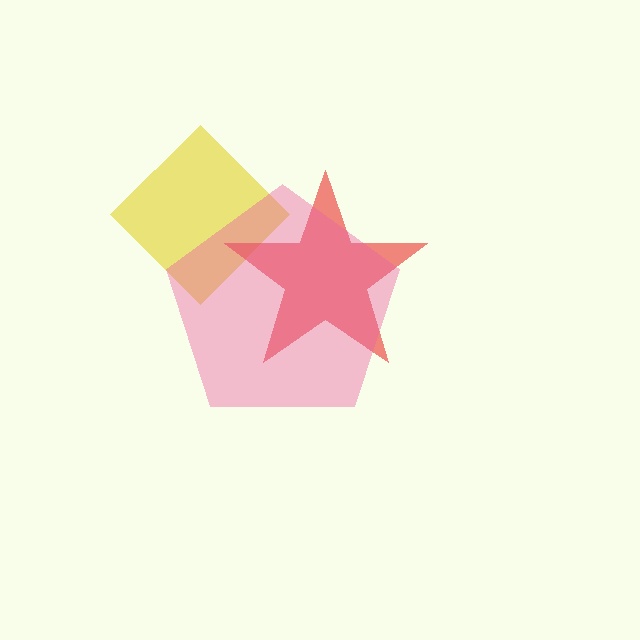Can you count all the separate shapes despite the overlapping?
Yes, there are 3 separate shapes.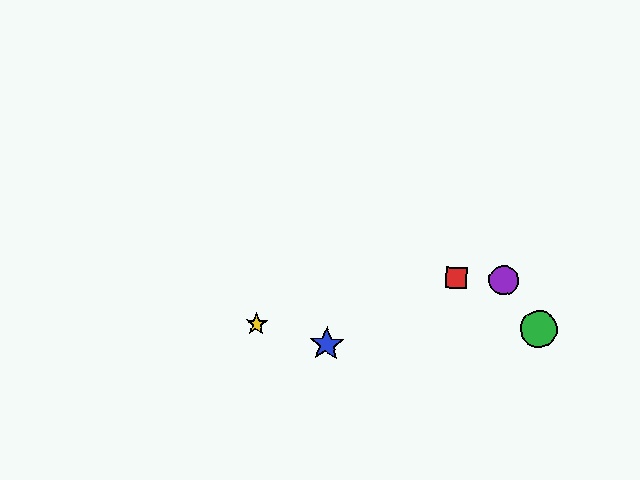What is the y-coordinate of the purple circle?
The purple circle is at y≈280.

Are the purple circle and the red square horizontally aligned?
Yes, both are at y≈280.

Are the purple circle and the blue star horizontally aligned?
No, the purple circle is at y≈280 and the blue star is at y≈344.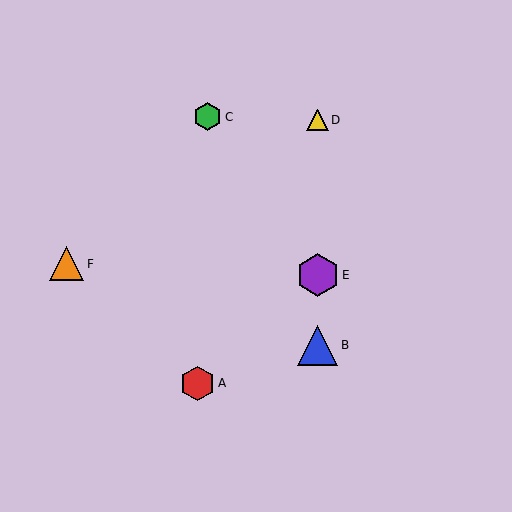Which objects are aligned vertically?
Objects B, D, E are aligned vertically.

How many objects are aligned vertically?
3 objects (B, D, E) are aligned vertically.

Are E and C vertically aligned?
No, E is at x≈318 and C is at x≈207.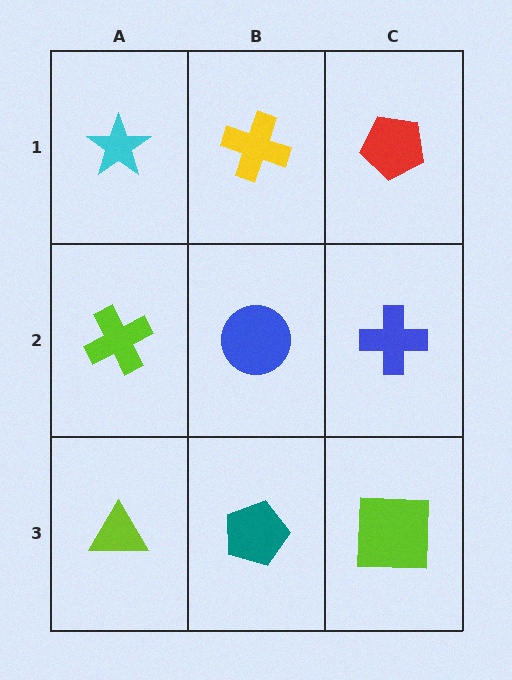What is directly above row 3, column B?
A blue circle.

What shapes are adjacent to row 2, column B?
A yellow cross (row 1, column B), a teal pentagon (row 3, column B), a lime cross (row 2, column A), a blue cross (row 2, column C).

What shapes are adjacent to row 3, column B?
A blue circle (row 2, column B), a lime triangle (row 3, column A), a lime square (row 3, column C).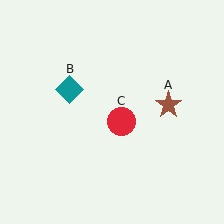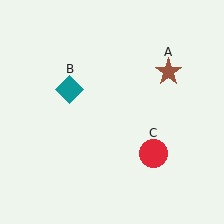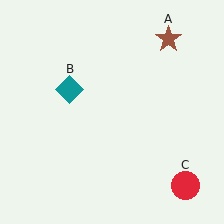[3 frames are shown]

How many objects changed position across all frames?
2 objects changed position: brown star (object A), red circle (object C).